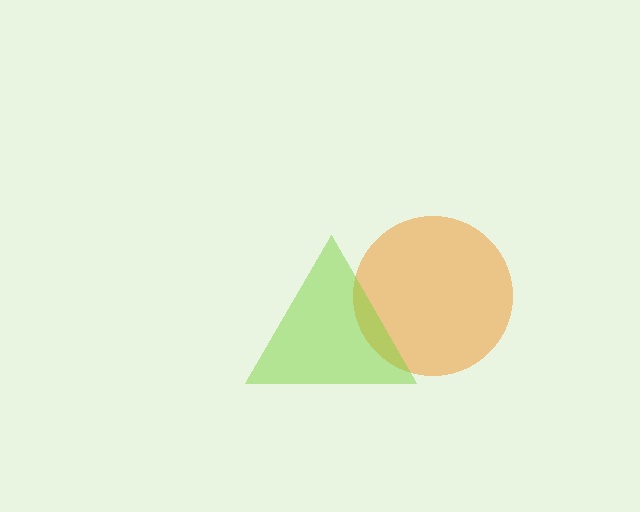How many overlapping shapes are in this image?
There are 2 overlapping shapes in the image.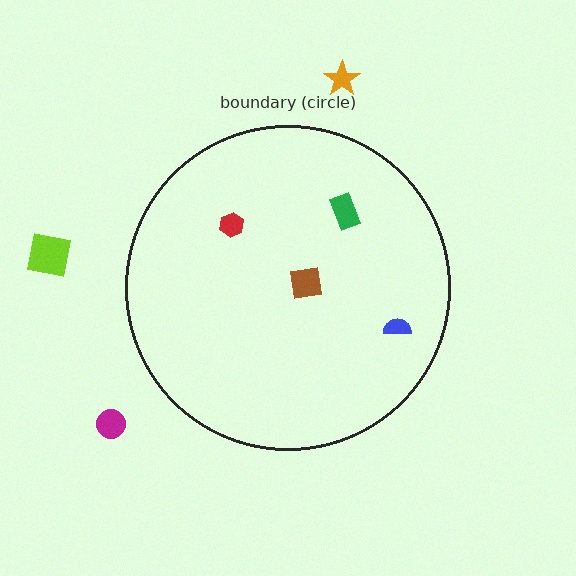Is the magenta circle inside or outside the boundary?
Outside.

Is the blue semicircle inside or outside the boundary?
Inside.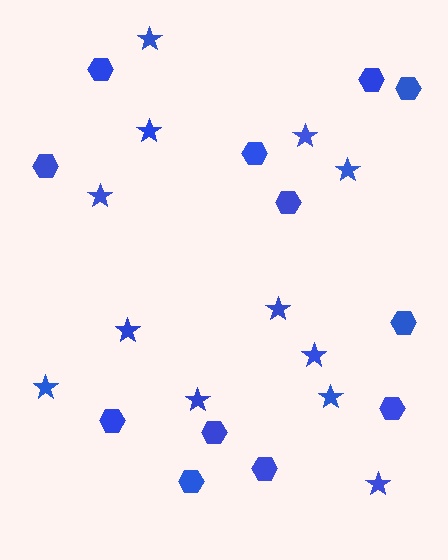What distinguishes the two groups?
There are 2 groups: one group of hexagons (12) and one group of stars (12).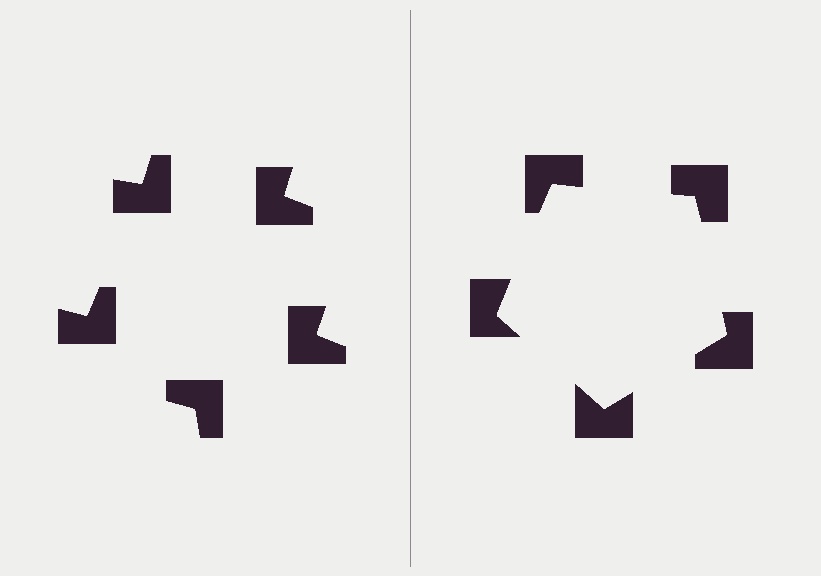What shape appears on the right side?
An illusory pentagon.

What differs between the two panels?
The notched squares are positioned identically on both sides; only the wedge orientations differ. On the right they align to a pentagon; on the left they are misaligned.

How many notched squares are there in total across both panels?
10 — 5 on each side.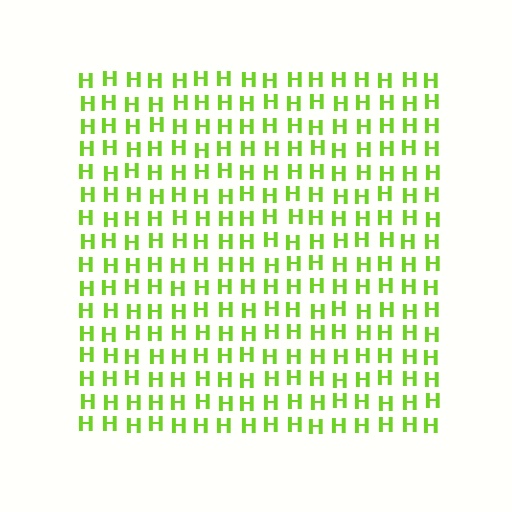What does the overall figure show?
The overall figure shows a square.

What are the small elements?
The small elements are letter H's.